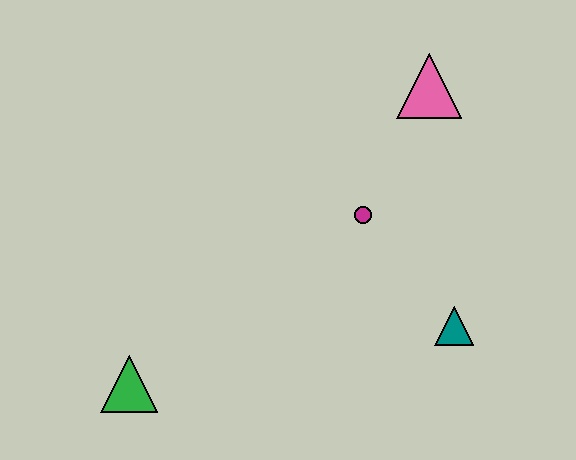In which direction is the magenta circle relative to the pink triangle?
The magenta circle is below the pink triangle.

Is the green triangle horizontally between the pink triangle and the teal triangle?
No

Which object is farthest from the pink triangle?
The green triangle is farthest from the pink triangle.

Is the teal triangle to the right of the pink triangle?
Yes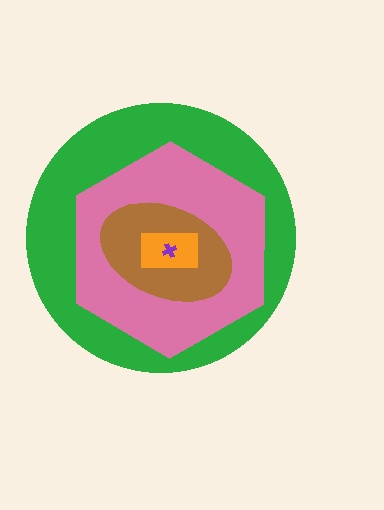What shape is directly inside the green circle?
The pink hexagon.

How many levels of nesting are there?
5.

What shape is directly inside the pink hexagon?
The brown ellipse.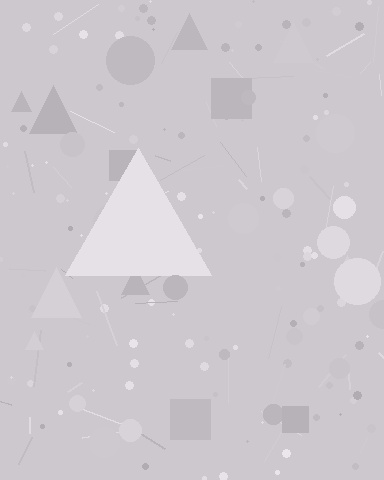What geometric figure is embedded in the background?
A triangle is embedded in the background.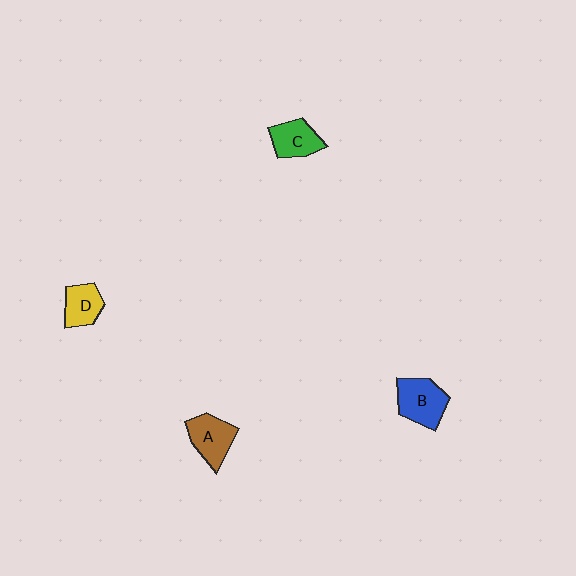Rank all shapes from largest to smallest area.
From largest to smallest: B (blue), A (brown), C (green), D (yellow).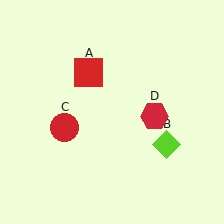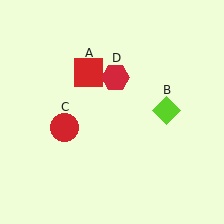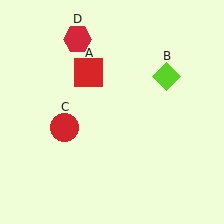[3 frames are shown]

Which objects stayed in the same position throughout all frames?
Red square (object A) and red circle (object C) remained stationary.